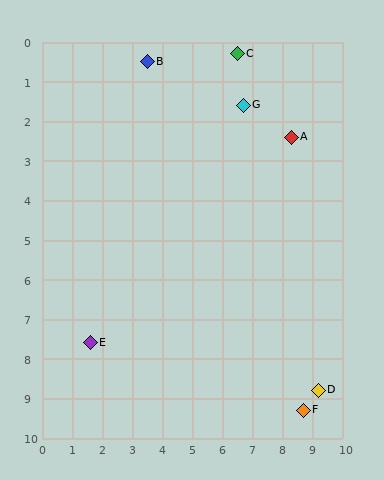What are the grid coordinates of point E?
Point E is at approximately (1.6, 7.6).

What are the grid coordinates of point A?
Point A is at approximately (8.3, 2.4).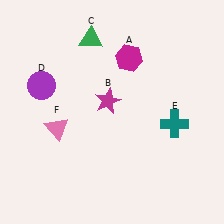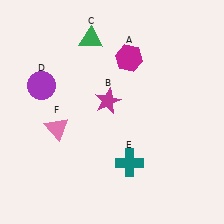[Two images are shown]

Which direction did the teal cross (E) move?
The teal cross (E) moved left.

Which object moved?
The teal cross (E) moved left.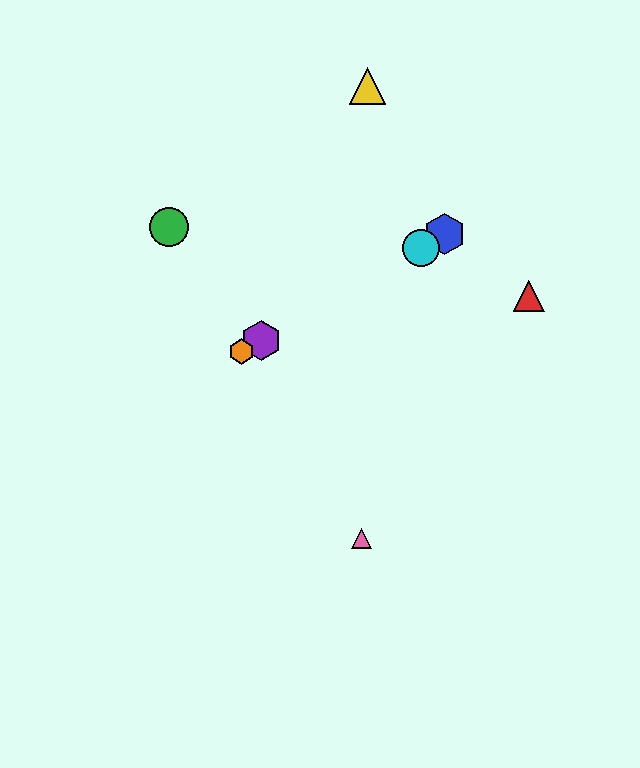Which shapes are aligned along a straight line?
The blue hexagon, the purple hexagon, the orange hexagon, the cyan circle are aligned along a straight line.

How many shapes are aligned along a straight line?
4 shapes (the blue hexagon, the purple hexagon, the orange hexagon, the cyan circle) are aligned along a straight line.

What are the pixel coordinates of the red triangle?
The red triangle is at (529, 296).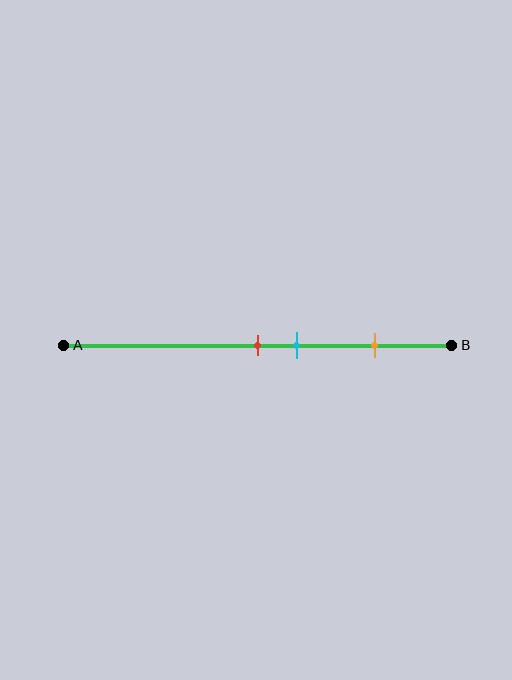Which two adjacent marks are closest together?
The red and cyan marks are the closest adjacent pair.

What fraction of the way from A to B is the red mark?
The red mark is approximately 50% (0.5) of the way from A to B.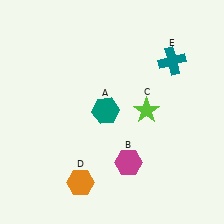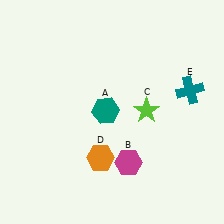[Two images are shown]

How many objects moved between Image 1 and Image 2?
2 objects moved between the two images.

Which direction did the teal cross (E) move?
The teal cross (E) moved down.